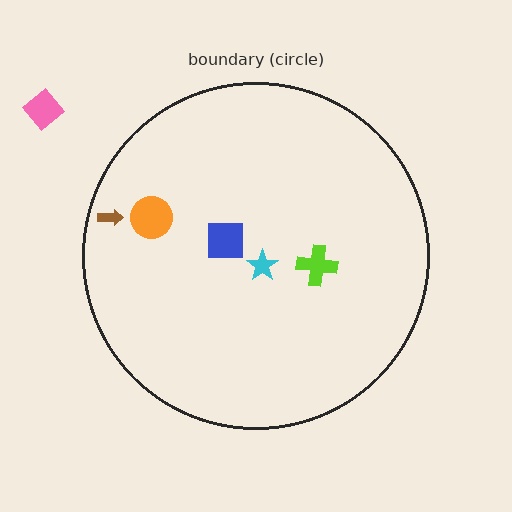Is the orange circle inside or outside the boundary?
Inside.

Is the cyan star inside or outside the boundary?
Inside.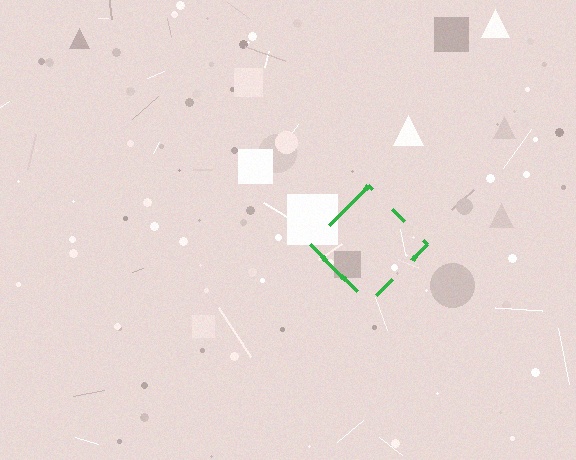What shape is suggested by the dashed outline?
The dashed outline suggests a diamond.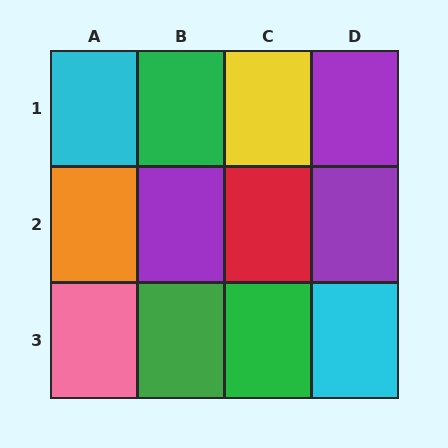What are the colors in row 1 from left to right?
Cyan, green, yellow, purple.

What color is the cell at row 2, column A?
Orange.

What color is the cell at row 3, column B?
Green.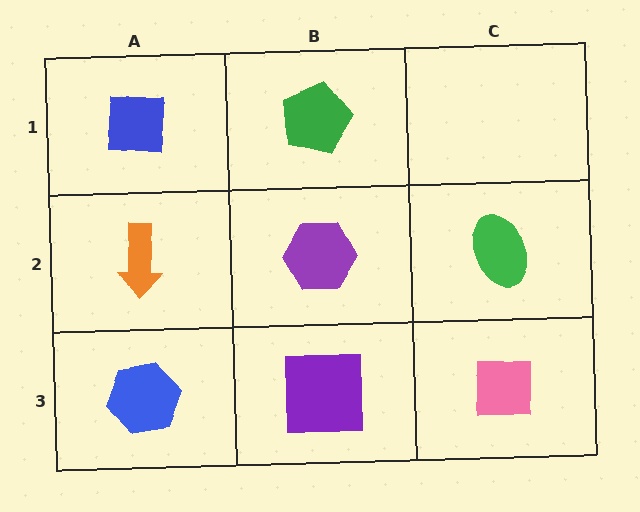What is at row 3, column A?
A blue hexagon.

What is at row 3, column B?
A purple square.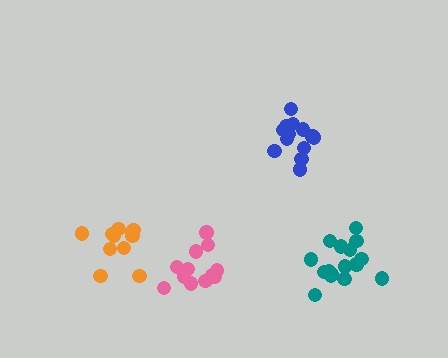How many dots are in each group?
Group 1: 14 dots, Group 2: 13 dots, Group 3: 16 dots, Group 4: 12 dots (55 total).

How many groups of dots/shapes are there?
There are 4 groups.